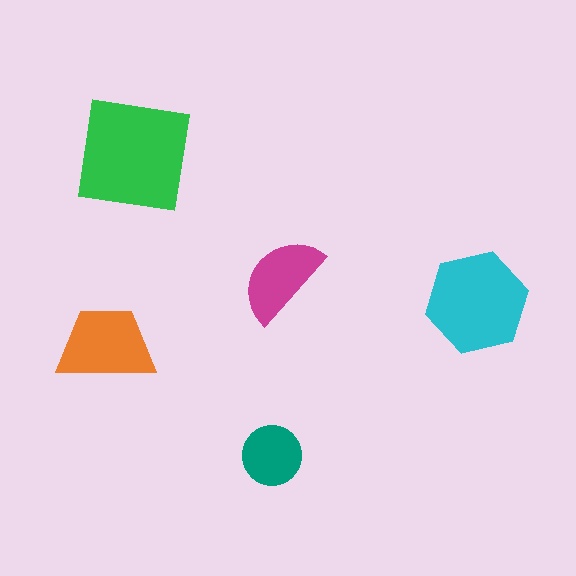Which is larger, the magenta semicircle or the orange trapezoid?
The orange trapezoid.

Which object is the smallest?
The teal circle.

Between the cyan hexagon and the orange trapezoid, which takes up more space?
The cyan hexagon.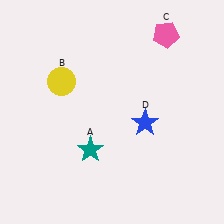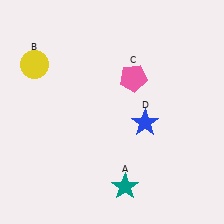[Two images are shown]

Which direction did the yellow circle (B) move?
The yellow circle (B) moved left.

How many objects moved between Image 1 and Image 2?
3 objects moved between the two images.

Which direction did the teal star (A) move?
The teal star (A) moved down.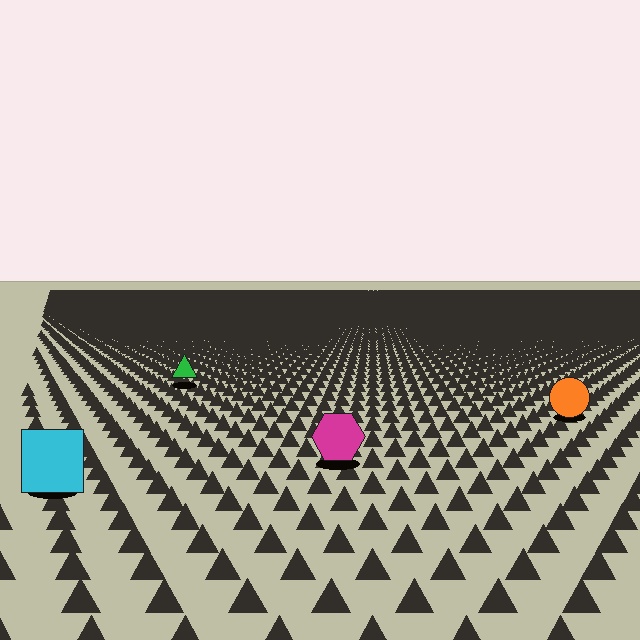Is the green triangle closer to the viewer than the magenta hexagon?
No. The magenta hexagon is closer — you can tell from the texture gradient: the ground texture is coarser near it.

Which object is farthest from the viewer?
The green triangle is farthest from the viewer. It appears smaller and the ground texture around it is denser.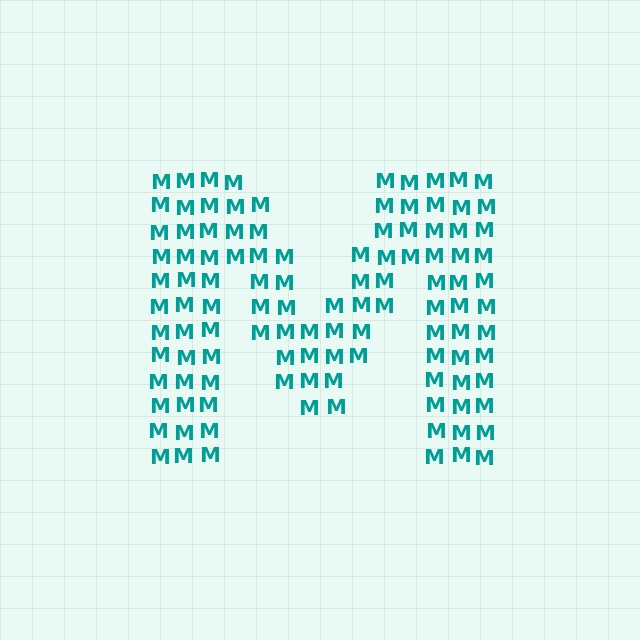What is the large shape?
The large shape is the letter M.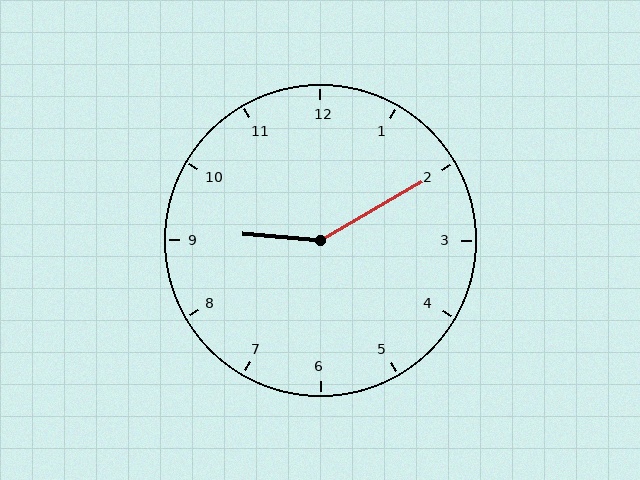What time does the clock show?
9:10.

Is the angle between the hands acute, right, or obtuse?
It is obtuse.